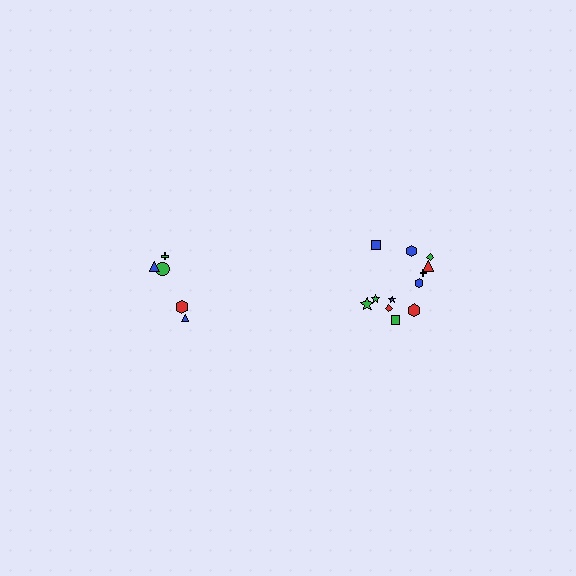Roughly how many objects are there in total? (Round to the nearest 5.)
Roughly 15 objects in total.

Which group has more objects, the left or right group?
The right group.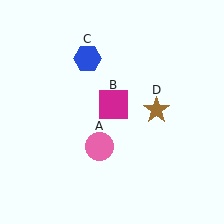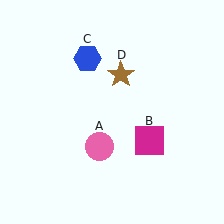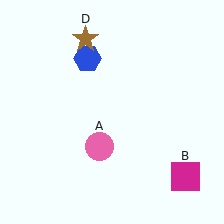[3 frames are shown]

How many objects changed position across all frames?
2 objects changed position: magenta square (object B), brown star (object D).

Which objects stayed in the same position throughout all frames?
Pink circle (object A) and blue hexagon (object C) remained stationary.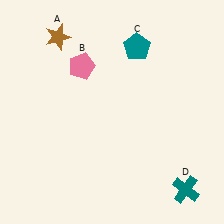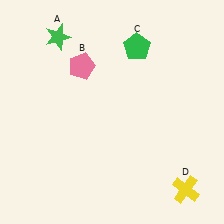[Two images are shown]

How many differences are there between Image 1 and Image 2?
There are 3 differences between the two images.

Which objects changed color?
A changed from brown to green. C changed from teal to green. D changed from teal to yellow.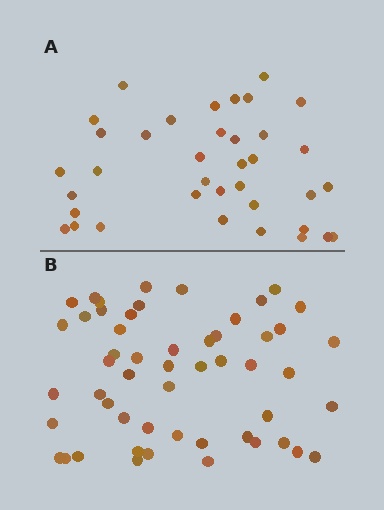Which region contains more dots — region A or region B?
Region B (the bottom region) has more dots.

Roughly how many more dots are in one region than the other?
Region B has approximately 15 more dots than region A.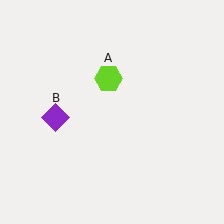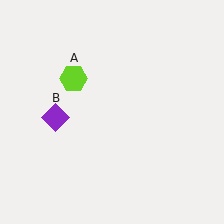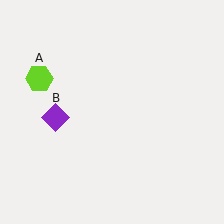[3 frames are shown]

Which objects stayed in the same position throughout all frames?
Purple diamond (object B) remained stationary.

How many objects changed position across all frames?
1 object changed position: lime hexagon (object A).